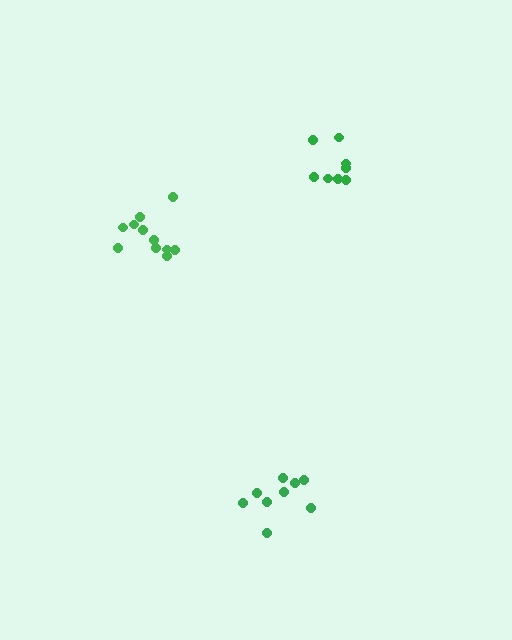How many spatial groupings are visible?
There are 3 spatial groupings.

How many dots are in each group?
Group 1: 9 dots, Group 2: 8 dots, Group 3: 11 dots (28 total).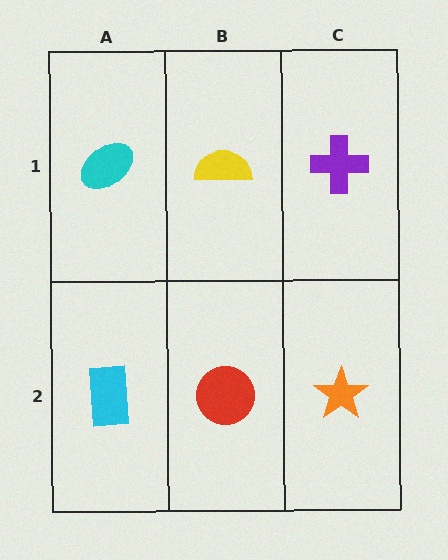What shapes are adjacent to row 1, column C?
An orange star (row 2, column C), a yellow semicircle (row 1, column B).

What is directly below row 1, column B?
A red circle.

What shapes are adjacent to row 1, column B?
A red circle (row 2, column B), a cyan ellipse (row 1, column A), a purple cross (row 1, column C).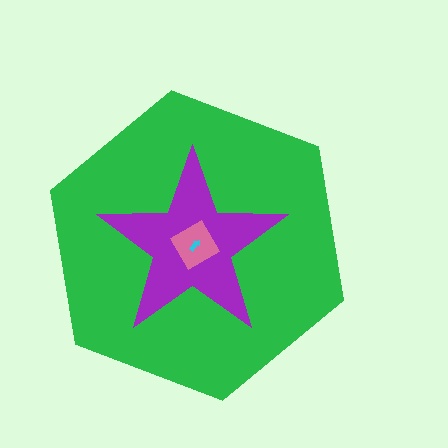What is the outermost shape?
The green hexagon.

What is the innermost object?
The cyan arrow.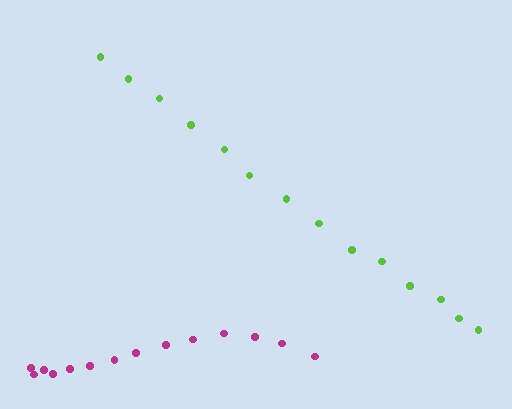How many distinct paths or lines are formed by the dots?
There are 2 distinct paths.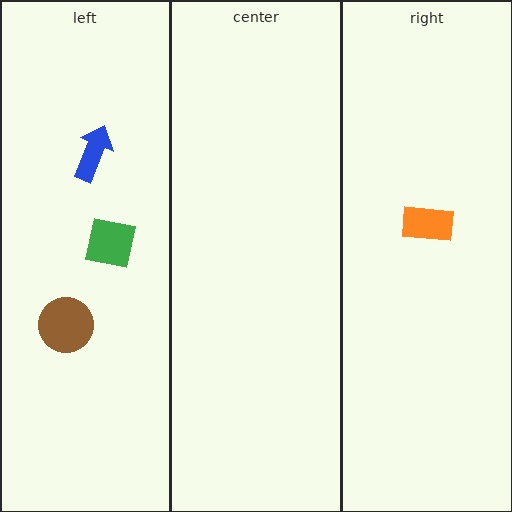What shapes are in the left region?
The brown circle, the green square, the blue arrow.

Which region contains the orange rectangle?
The right region.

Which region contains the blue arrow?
The left region.